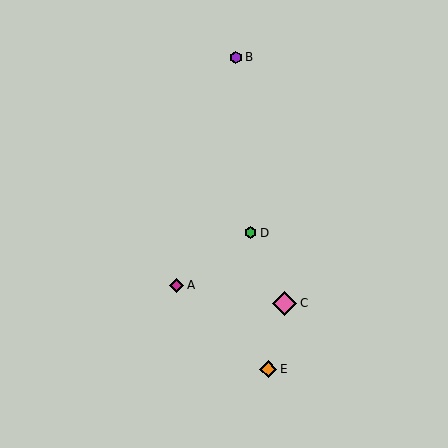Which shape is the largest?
The pink diamond (labeled C) is the largest.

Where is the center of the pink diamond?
The center of the pink diamond is at (284, 303).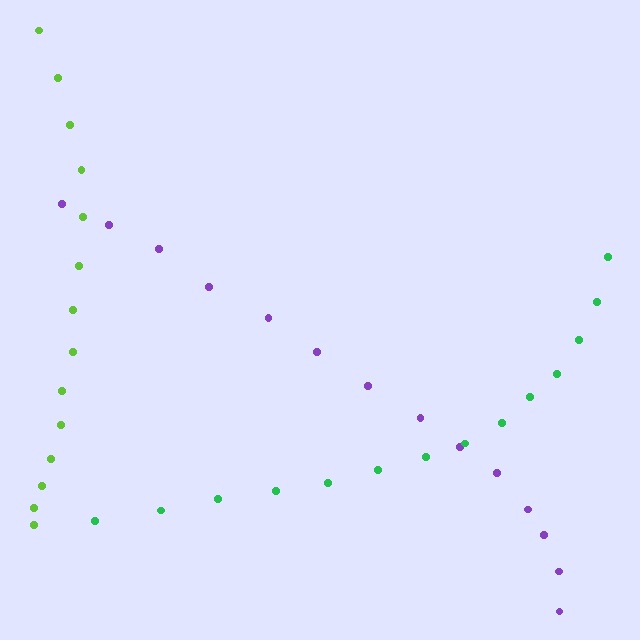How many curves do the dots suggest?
There are 3 distinct paths.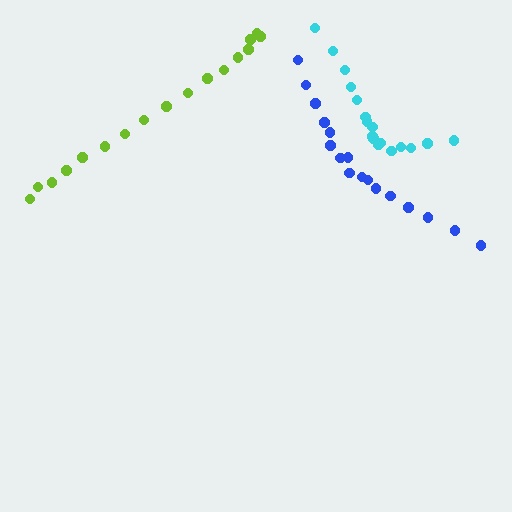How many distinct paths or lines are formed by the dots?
There are 3 distinct paths.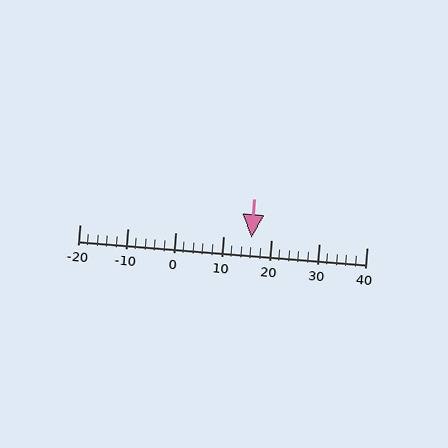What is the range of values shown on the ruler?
The ruler shows values from -20 to 40.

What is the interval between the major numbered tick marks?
The major tick marks are spaced 10 units apart.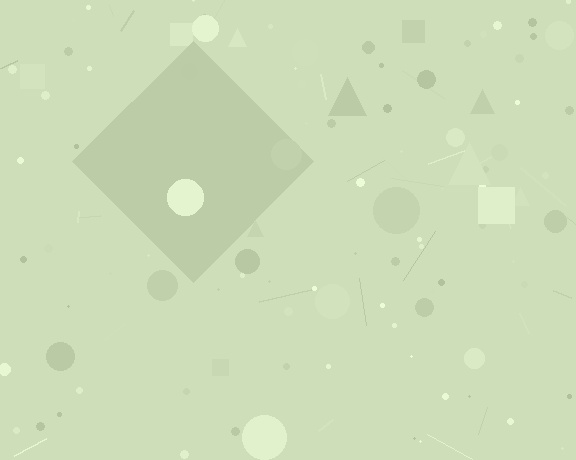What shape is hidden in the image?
A diamond is hidden in the image.